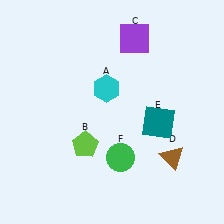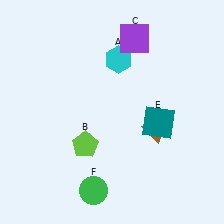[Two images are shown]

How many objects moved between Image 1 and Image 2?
3 objects moved between the two images.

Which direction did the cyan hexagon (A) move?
The cyan hexagon (A) moved up.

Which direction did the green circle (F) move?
The green circle (F) moved down.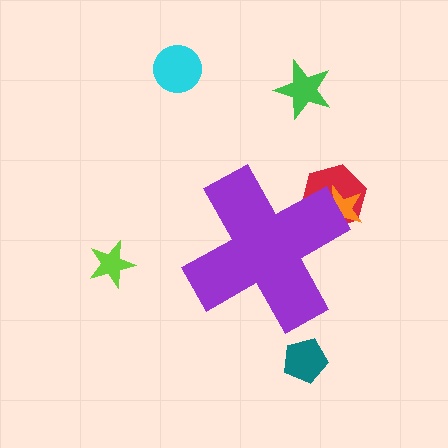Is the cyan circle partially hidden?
No, the cyan circle is fully visible.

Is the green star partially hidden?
No, the green star is fully visible.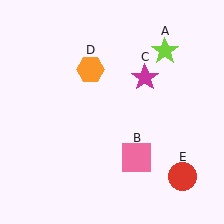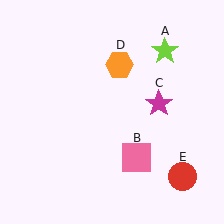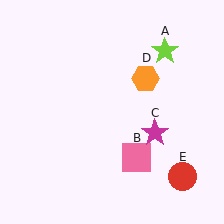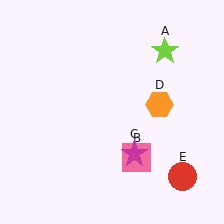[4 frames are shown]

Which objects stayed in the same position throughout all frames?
Lime star (object A) and pink square (object B) and red circle (object E) remained stationary.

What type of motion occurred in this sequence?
The magenta star (object C), orange hexagon (object D) rotated clockwise around the center of the scene.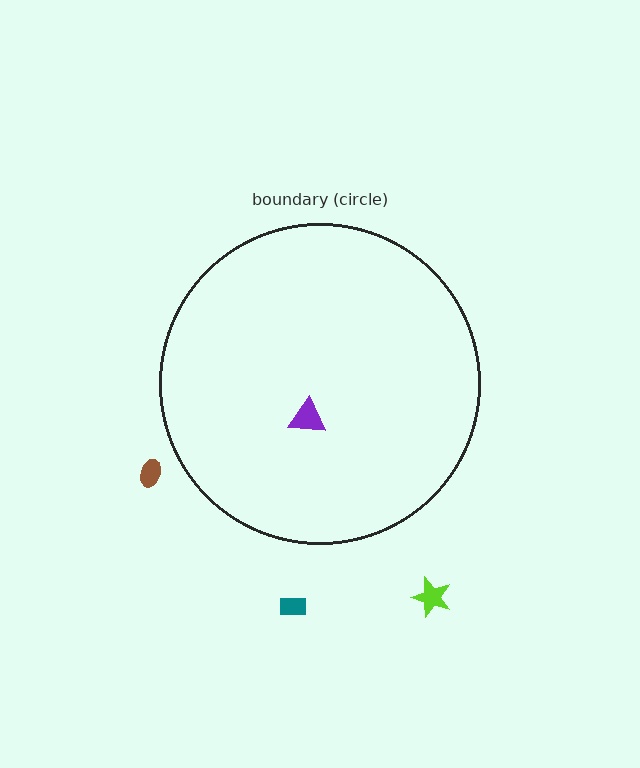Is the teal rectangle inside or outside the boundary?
Outside.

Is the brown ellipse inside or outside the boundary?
Outside.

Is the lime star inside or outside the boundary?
Outside.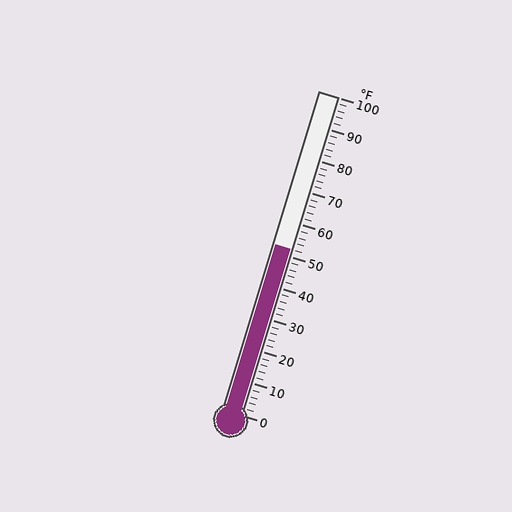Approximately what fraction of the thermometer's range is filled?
The thermometer is filled to approximately 50% of its range.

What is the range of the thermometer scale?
The thermometer scale ranges from 0°F to 100°F.